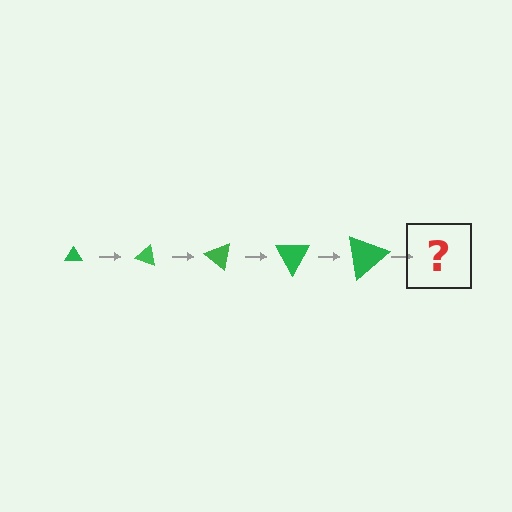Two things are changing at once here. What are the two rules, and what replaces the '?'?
The two rules are that the triangle grows larger each step and it rotates 20 degrees each step. The '?' should be a triangle, larger than the previous one and rotated 100 degrees from the start.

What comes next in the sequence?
The next element should be a triangle, larger than the previous one and rotated 100 degrees from the start.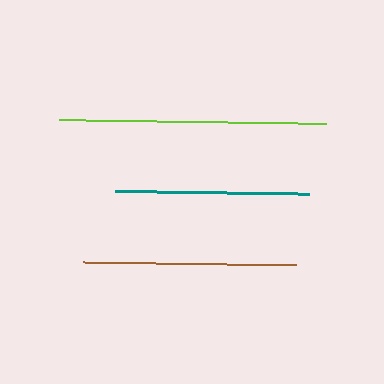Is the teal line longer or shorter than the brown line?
The brown line is longer than the teal line.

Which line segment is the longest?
The lime line is the longest at approximately 268 pixels.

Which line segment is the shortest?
The teal line is the shortest at approximately 194 pixels.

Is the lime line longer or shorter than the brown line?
The lime line is longer than the brown line.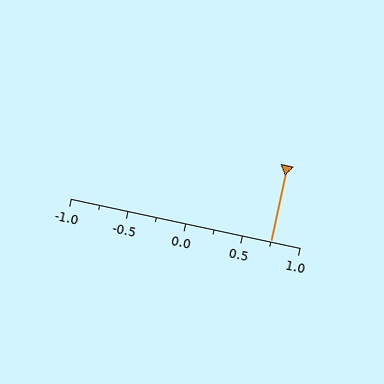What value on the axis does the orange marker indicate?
The marker indicates approximately 0.75.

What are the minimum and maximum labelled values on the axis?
The axis runs from -1.0 to 1.0.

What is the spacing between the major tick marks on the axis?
The major ticks are spaced 0.5 apart.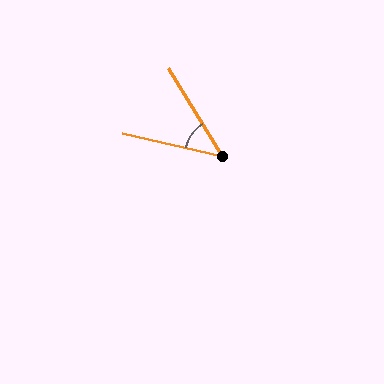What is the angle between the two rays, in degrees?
Approximately 45 degrees.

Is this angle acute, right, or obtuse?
It is acute.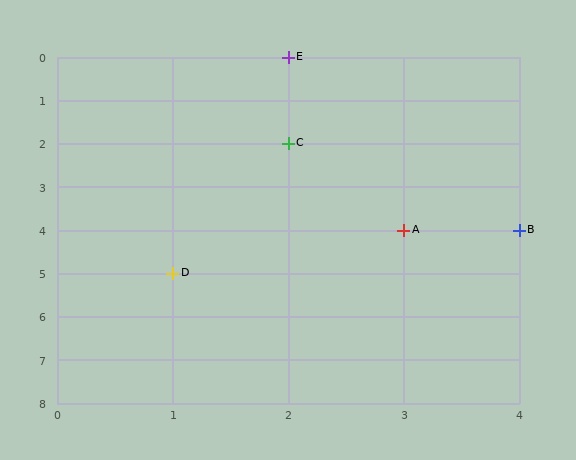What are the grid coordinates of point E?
Point E is at grid coordinates (2, 0).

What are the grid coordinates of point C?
Point C is at grid coordinates (2, 2).